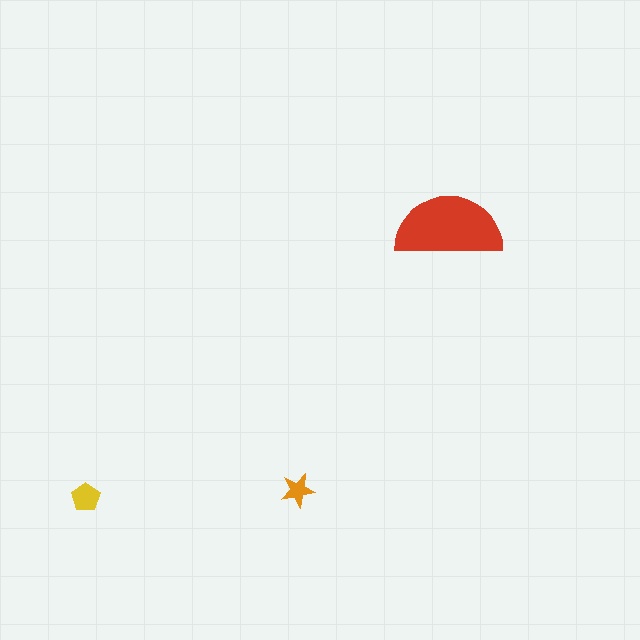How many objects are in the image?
There are 3 objects in the image.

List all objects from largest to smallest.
The red semicircle, the yellow pentagon, the orange star.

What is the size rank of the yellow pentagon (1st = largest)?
2nd.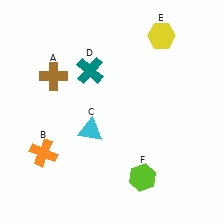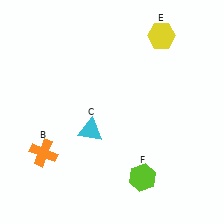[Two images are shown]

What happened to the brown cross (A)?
The brown cross (A) was removed in Image 2. It was in the top-left area of Image 1.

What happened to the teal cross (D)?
The teal cross (D) was removed in Image 2. It was in the top-left area of Image 1.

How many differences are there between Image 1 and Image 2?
There are 2 differences between the two images.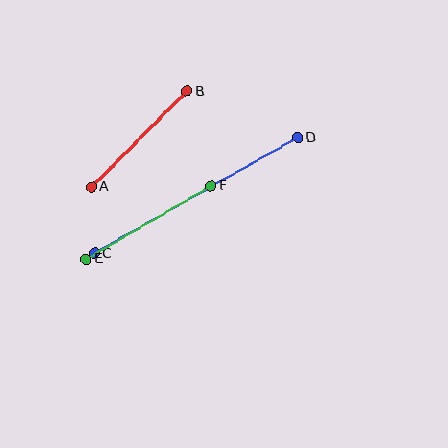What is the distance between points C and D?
The distance is approximately 234 pixels.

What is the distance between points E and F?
The distance is approximately 145 pixels.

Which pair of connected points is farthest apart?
Points C and D are farthest apart.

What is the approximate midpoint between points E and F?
The midpoint is at approximately (149, 222) pixels.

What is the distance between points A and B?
The distance is approximately 135 pixels.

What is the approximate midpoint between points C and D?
The midpoint is at approximately (196, 195) pixels.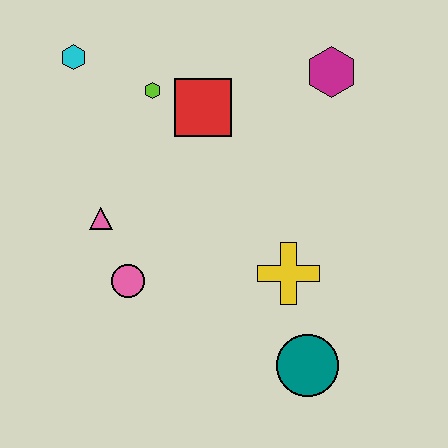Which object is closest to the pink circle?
The pink triangle is closest to the pink circle.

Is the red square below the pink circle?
No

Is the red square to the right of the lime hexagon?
Yes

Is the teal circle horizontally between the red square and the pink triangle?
No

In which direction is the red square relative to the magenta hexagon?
The red square is to the left of the magenta hexagon.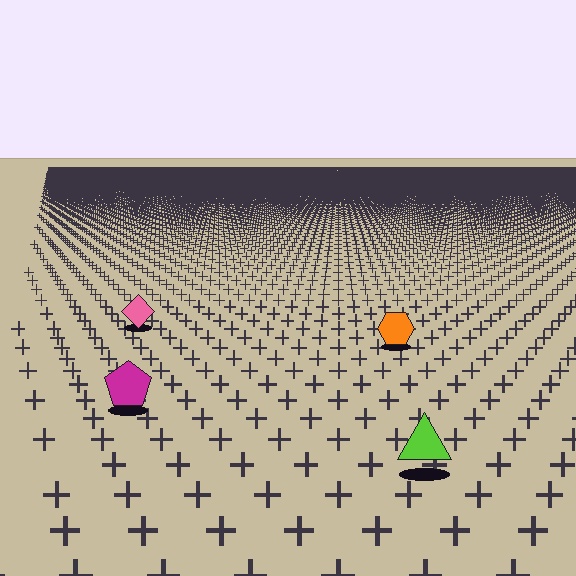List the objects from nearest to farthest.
From nearest to farthest: the lime triangle, the magenta pentagon, the orange hexagon, the pink diamond.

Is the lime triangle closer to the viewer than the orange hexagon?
Yes. The lime triangle is closer — you can tell from the texture gradient: the ground texture is coarser near it.